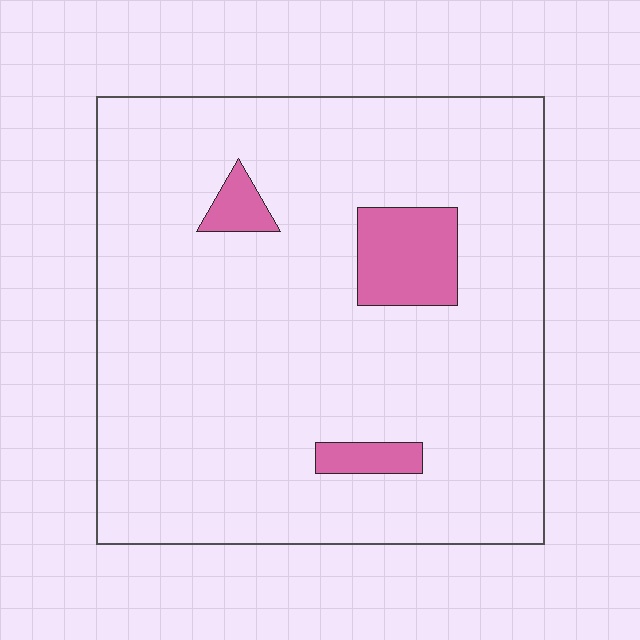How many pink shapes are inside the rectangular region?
3.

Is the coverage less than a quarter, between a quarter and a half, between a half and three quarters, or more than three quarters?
Less than a quarter.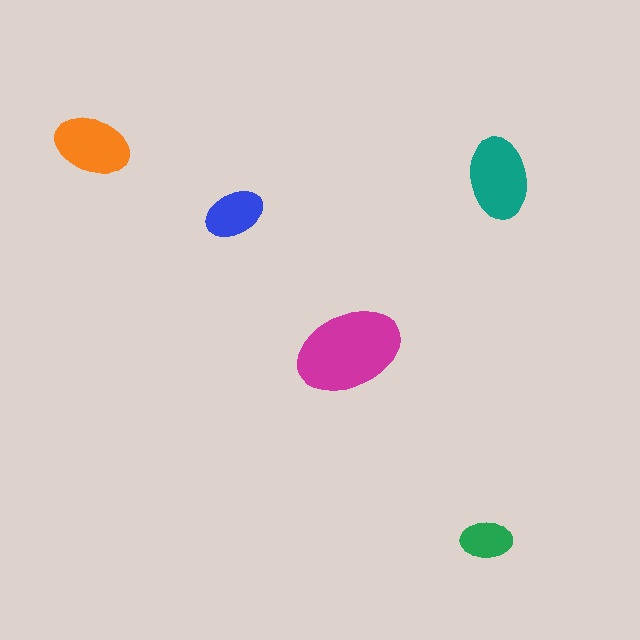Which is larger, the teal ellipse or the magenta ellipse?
The magenta one.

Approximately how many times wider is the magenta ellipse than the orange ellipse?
About 1.5 times wider.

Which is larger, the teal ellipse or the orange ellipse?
The teal one.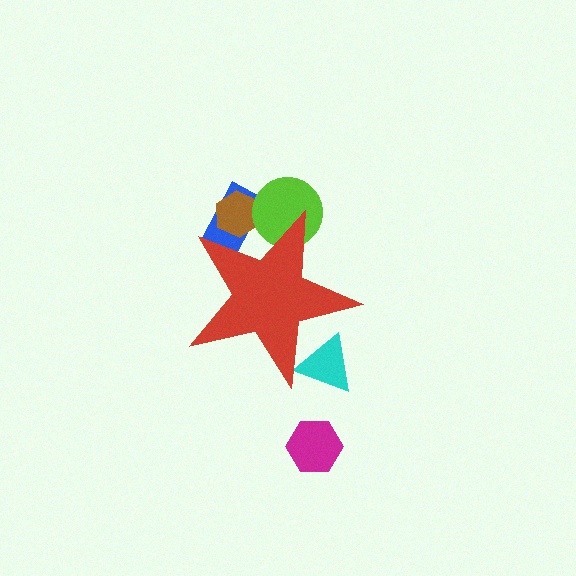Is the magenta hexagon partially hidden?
No, the magenta hexagon is fully visible.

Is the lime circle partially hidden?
Yes, the lime circle is partially hidden behind the red star.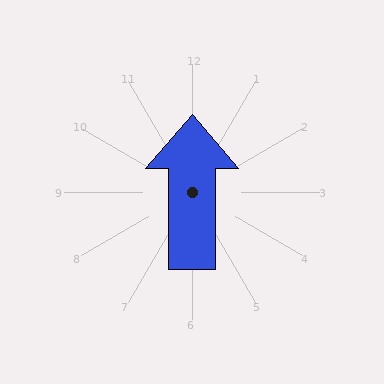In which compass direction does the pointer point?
North.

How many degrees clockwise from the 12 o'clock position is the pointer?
Approximately 0 degrees.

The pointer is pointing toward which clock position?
Roughly 12 o'clock.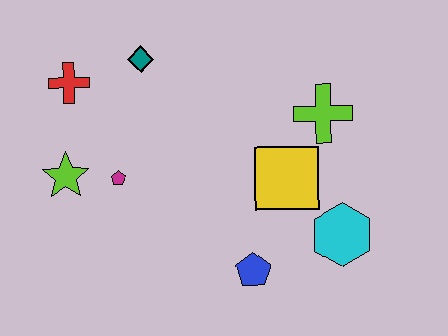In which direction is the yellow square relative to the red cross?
The yellow square is to the right of the red cross.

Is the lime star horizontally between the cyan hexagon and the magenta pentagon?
No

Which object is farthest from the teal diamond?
The cyan hexagon is farthest from the teal diamond.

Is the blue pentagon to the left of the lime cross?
Yes